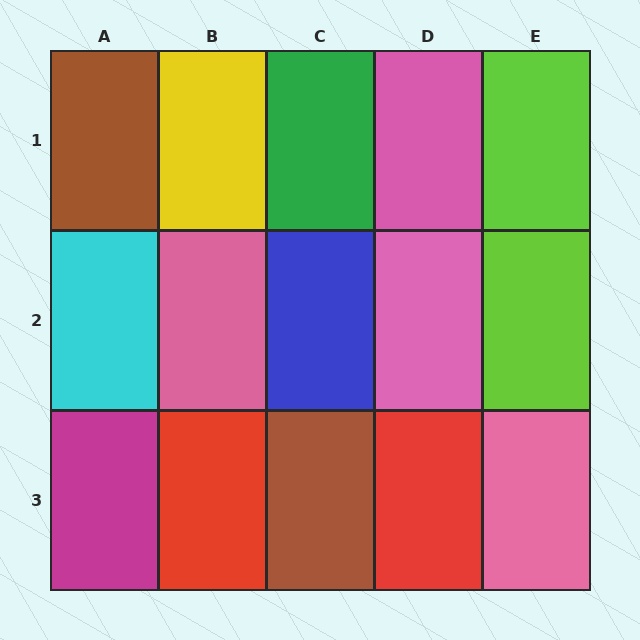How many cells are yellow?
1 cell is yellow.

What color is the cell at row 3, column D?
Red.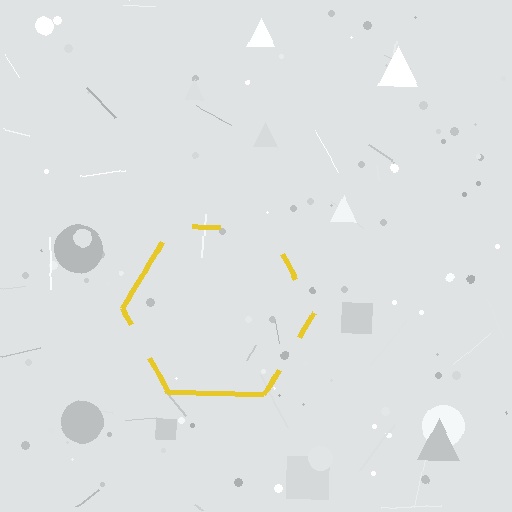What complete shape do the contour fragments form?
The contour fragments form a hexagon.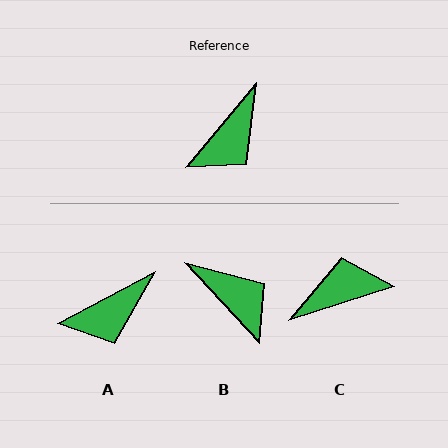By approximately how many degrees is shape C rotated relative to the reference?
Approximately 148 degrees counter-clockwise.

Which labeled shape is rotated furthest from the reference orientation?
C, about 148 degrees away.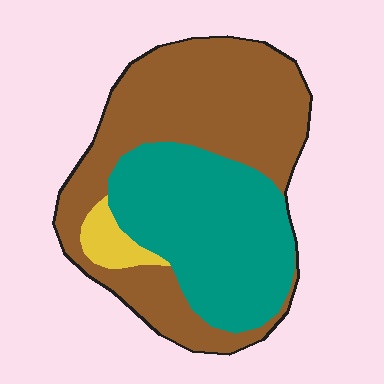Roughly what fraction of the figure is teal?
Teal takes up between a quarter and a half of the figure.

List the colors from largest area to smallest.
From largest to smallest: brown, teal, yellow.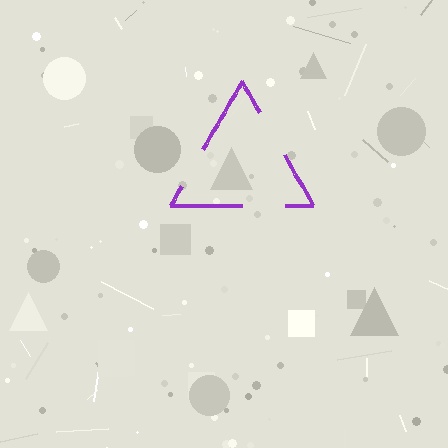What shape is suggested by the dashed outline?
The dashed outline suggests a triangle.